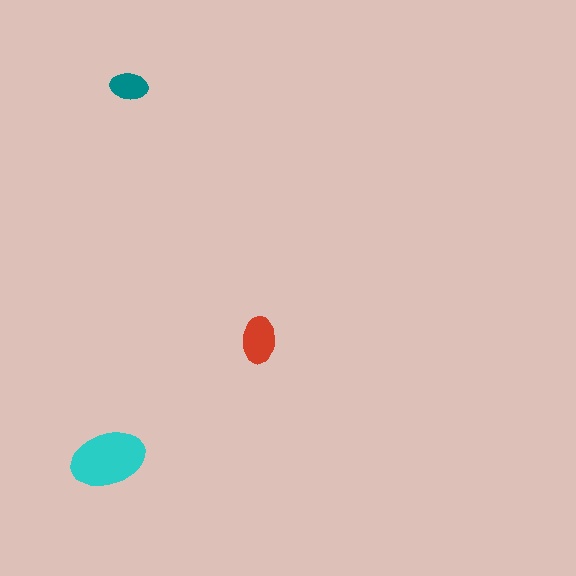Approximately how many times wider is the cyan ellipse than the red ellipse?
About 1.5 times wider.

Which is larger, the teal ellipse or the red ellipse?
The red one.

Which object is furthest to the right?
The red ellipse is rightmost.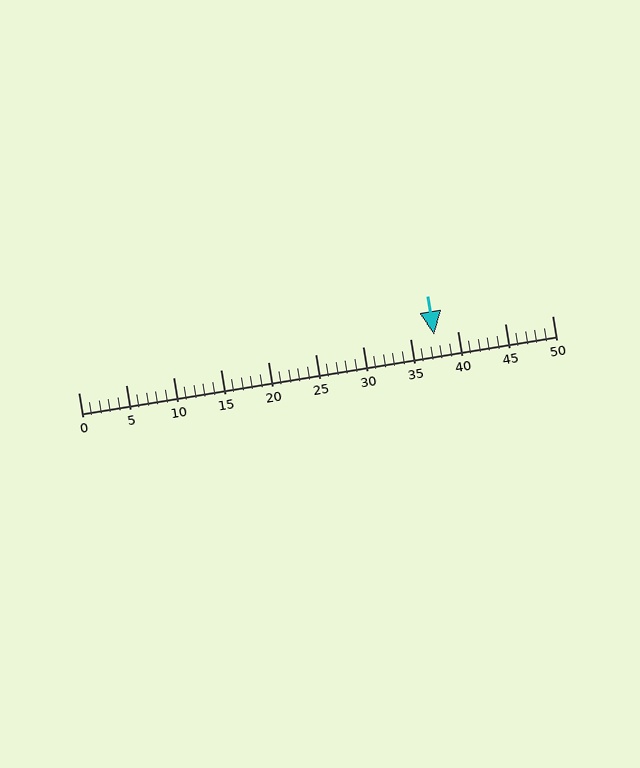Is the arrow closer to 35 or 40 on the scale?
The arrow is closer to 40.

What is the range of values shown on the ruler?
The ruler shows values from 0 to 50.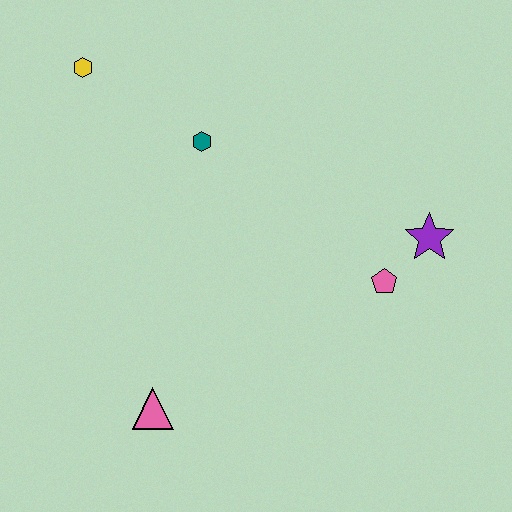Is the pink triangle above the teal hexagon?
No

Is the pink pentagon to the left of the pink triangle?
No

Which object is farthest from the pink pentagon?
The yellow hexagon is farthest from the pink pentagon.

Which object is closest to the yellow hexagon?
The teal hexagon is closest to the yellow hexagon.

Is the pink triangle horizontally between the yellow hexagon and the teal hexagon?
Yes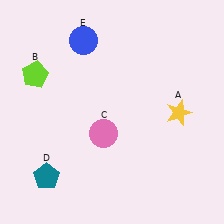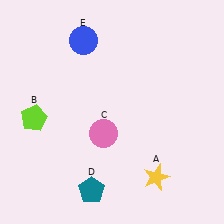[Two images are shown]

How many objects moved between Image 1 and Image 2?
3 objects moved between the two images.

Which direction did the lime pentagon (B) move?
The lime pentagon (B) moved down.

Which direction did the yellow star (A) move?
The yellow star (A) moved down.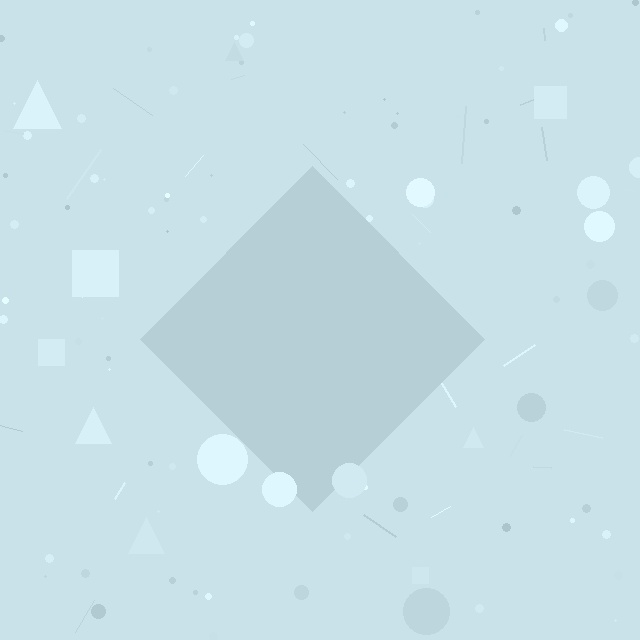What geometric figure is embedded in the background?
A diamond is embedded in the background.